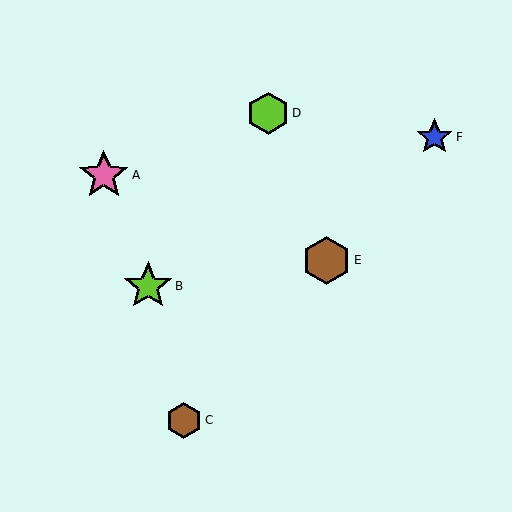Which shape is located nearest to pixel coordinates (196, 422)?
The brown hexagon (labeled C) at (184, 420) is nearest to that location.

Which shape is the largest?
The pink star (labeled A) is the largest.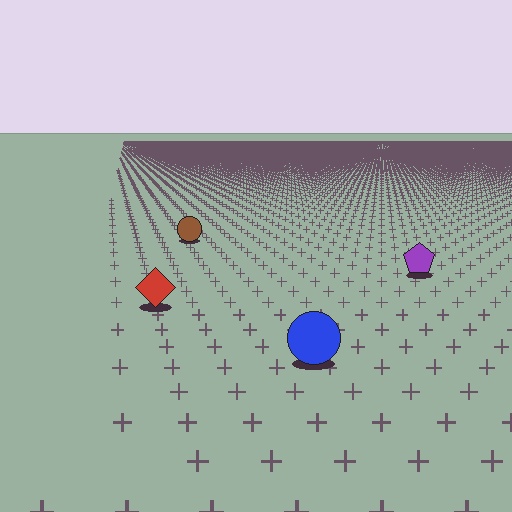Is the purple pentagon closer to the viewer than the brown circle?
Yes. The purple pentagon is closer — you can tell from the texture gradient: the ground texture is coarser near it.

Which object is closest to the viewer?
The blue circle is closest. The texture marks near it are larger and more spread out.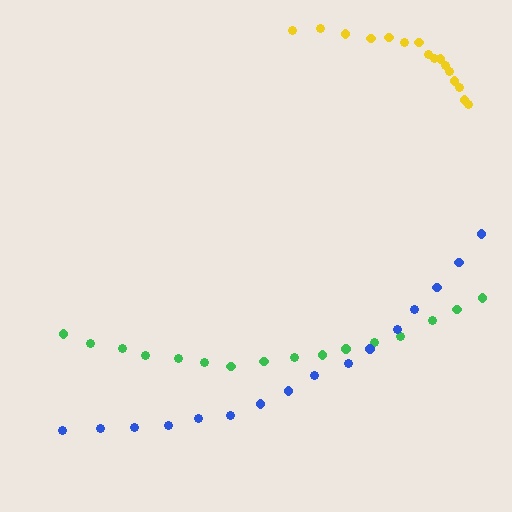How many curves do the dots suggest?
There are 3 distinct paths.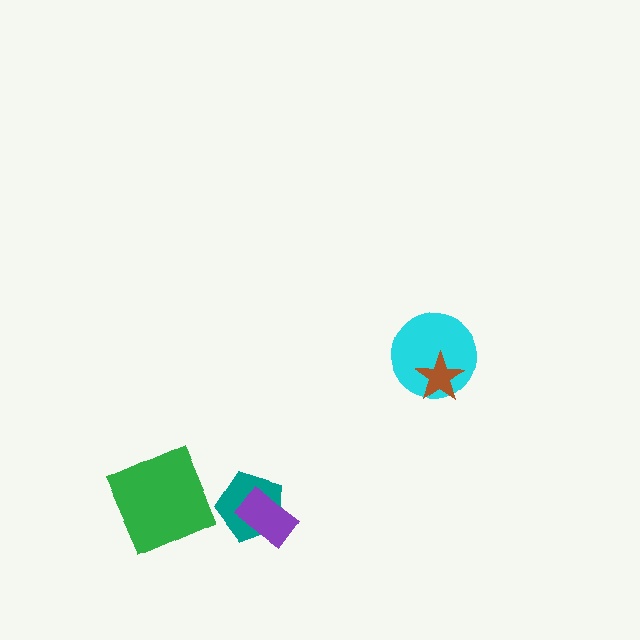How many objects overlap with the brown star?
1 object overlaps with the brown star.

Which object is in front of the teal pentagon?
The purple rectangle is in front of the teal pentagon.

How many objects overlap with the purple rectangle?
1 object overlaps with the purple rectangle.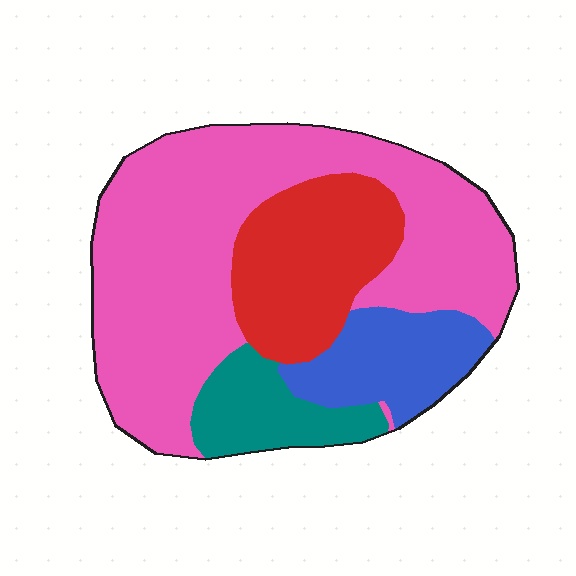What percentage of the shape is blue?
Blue covers 13% of the shape.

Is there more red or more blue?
Red.